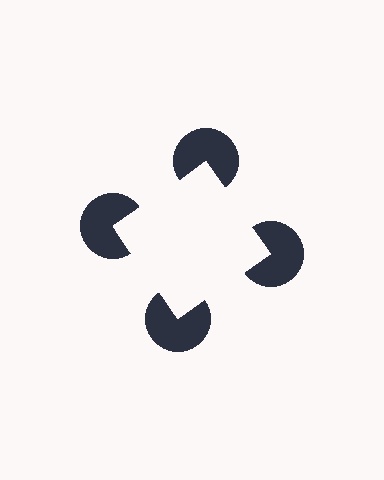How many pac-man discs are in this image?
There are 4 — one at each vertex of the illusory square.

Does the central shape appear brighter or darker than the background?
It typically appears slightly brighter than the background, even though no actual brightness change is drawn.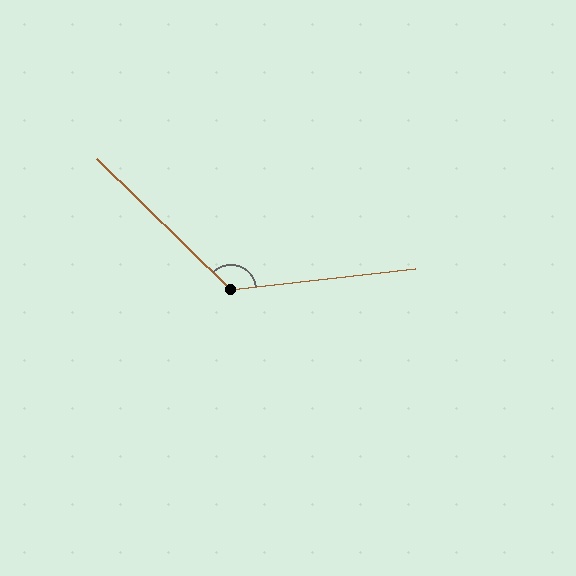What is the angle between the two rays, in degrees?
Approximately 129 degrees.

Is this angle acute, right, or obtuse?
It is obtuse.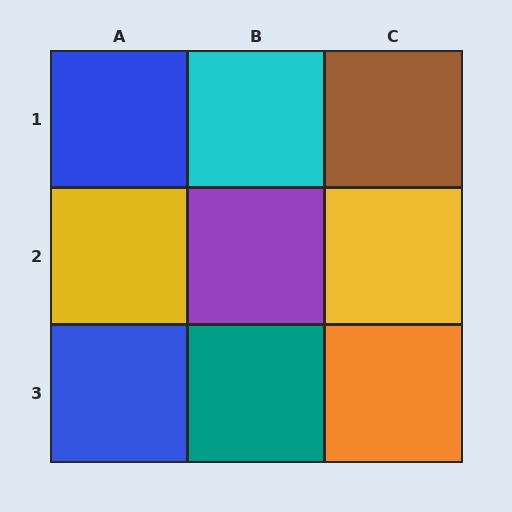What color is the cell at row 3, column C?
Orange.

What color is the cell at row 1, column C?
Brown.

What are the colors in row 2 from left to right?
Yellow, purple, yellow.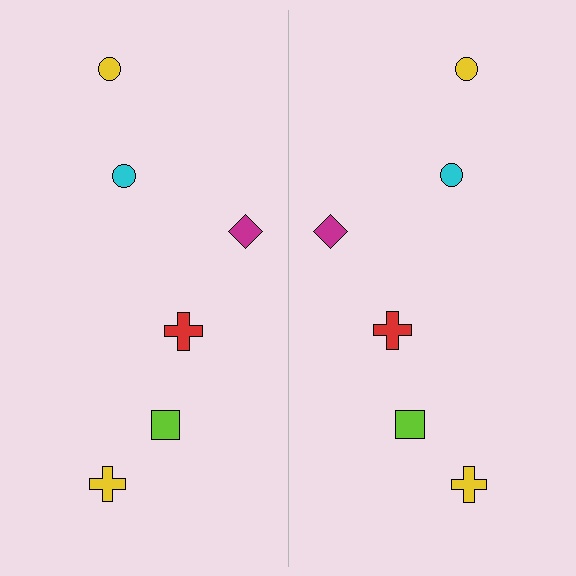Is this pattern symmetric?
Yes, this pattern has bilateral (reflection) symmetry.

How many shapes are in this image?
There are 12 shapes in this image.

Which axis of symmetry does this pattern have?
The pattern has a vertical axis of symmetry running through the center of the image.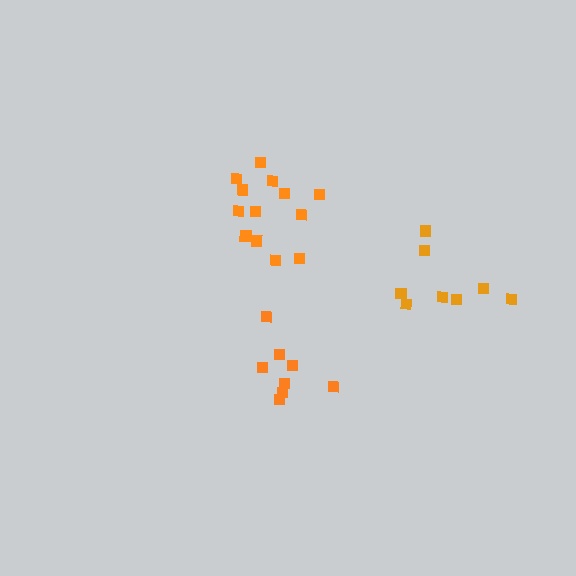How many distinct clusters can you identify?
There are 3 distinct clusters.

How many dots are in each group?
Group 1: 8 dots, Group 2: 8 dots, Group 3: 13 dots (29 total).